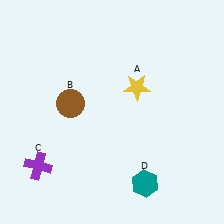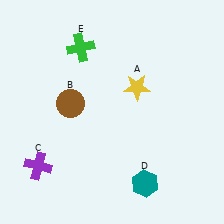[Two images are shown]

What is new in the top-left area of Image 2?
A green cross (E) was added in the top-left area of Image 2.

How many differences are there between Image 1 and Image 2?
There is 1 difference between the two images.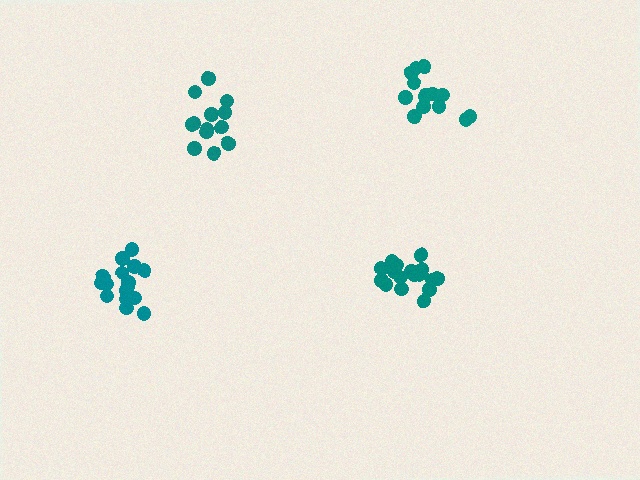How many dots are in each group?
Group 1: 16 dots, Group 2: 13 dots, Group 3: 17 dots, Group 4: 13 dots (59 total).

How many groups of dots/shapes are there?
There are 4 groups.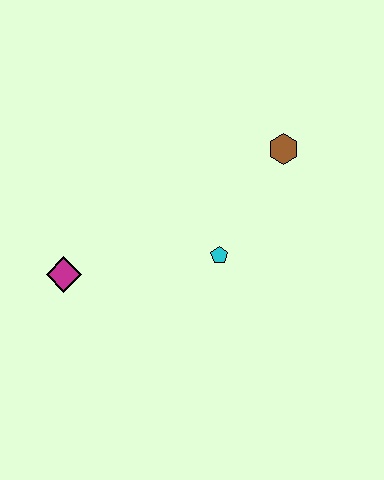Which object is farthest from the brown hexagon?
The magenta diamond is farthest from the brown hexagon.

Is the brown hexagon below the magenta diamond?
No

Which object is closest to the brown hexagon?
The cyan pentagon is closest to the brown hexagon.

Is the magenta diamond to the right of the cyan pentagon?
No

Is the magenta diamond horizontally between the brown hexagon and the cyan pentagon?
No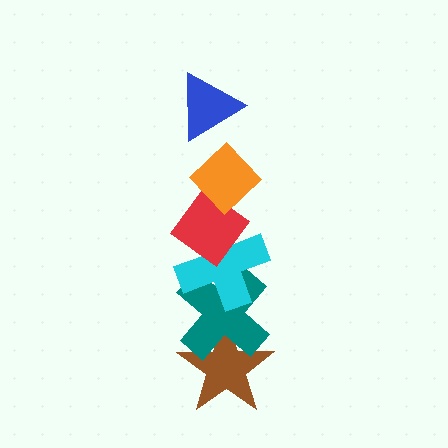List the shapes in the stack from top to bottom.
From top to bottom: the blue triangle, the orange diamond, the red diamond, the cyan cross, the teal cross, the brown star.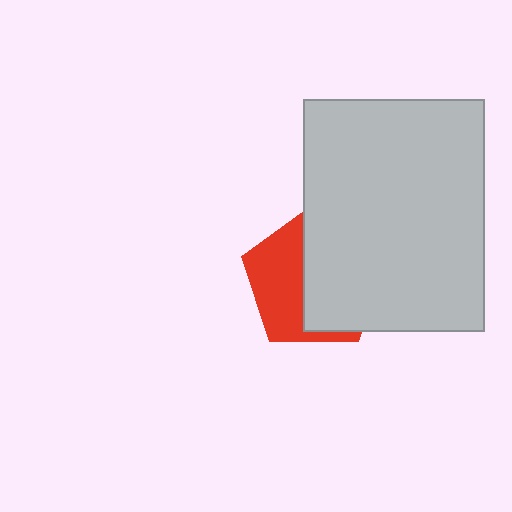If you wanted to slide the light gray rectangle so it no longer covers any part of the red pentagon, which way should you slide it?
Slide it right — that is the most direct way to separate the two shapes.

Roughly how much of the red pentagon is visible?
A small part of it is visible (roughly 44%).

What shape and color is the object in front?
The object in front is a light gray rectangle.